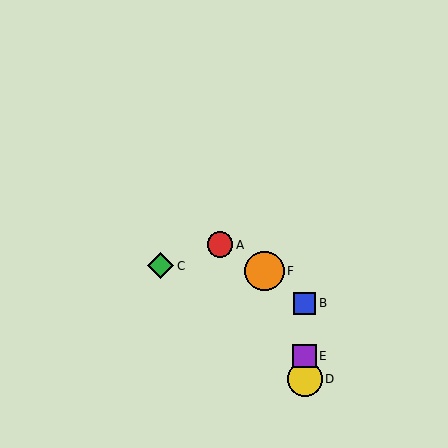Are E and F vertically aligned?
No, E is at x≈305 and F is at x≈264.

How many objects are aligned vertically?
3 objects (B, D, E) are aligned vertically.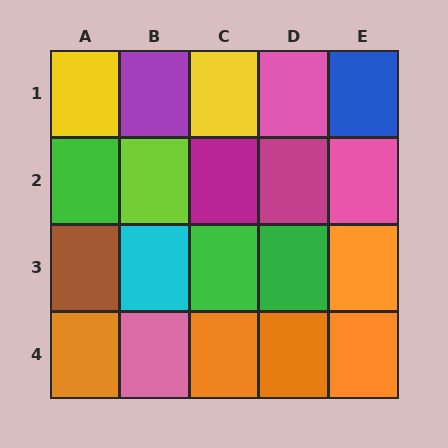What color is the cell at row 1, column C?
Yellow.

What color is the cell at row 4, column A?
Orange.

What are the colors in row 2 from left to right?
Green, lime, magenta, magenta, pink.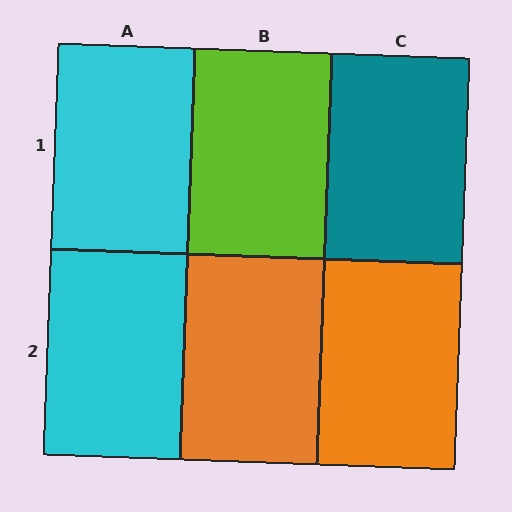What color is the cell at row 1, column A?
Cyan.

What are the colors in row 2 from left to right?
Cyan, orange, orange.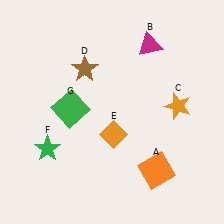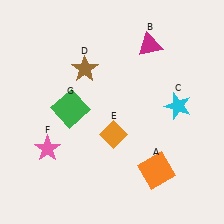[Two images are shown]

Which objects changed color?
C changed from orange to cyan. F changed from green to pink.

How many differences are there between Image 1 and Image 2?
There are 2 differences between the two images.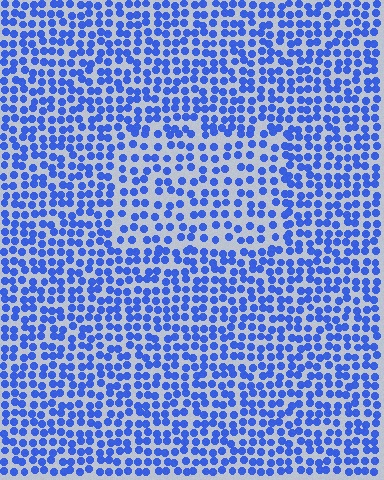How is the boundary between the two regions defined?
The boundary is defined by a change in element density (approximately 1.5x ratio). All elements are the same color, size, and shape.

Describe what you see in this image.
The image contains small blue elements arranged at two different densities. A rectangle-shaped region is visible where the elements are less densely packed than the surrounding area.